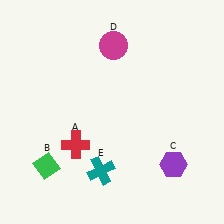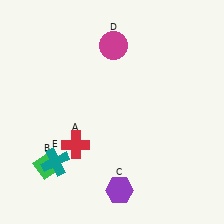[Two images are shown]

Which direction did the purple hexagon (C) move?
The purple hexagon (C) moved left.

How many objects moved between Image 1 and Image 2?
2 objects moved between the two images.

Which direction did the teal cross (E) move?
The teal cross (E) moved left.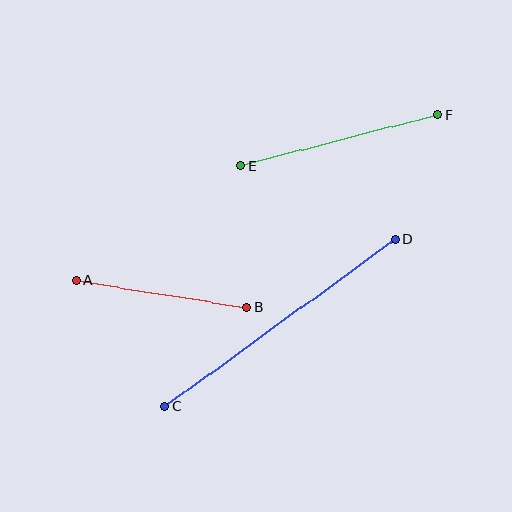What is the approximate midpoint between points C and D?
The midpoint is at approximately (280, 323) pixels.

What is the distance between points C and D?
The distance is approximately 285 pixels.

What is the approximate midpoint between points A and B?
The midpoint is at approximately (162, 294) pixels.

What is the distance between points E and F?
The distance is approximately 203 pixels.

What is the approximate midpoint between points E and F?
The midpoint is at approximately (339, 140) pixels.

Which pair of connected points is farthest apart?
Points C and D are farthest apart.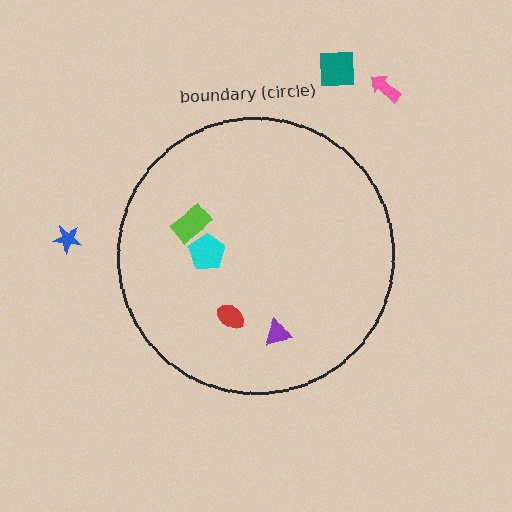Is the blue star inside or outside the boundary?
Outside.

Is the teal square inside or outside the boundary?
Outside.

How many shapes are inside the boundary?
4 inside, 3 outside.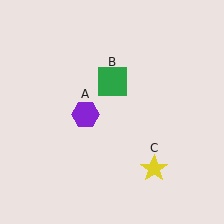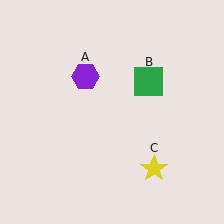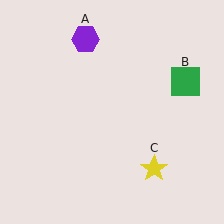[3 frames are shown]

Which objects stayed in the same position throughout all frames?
Yellow star (object C) remained stationary.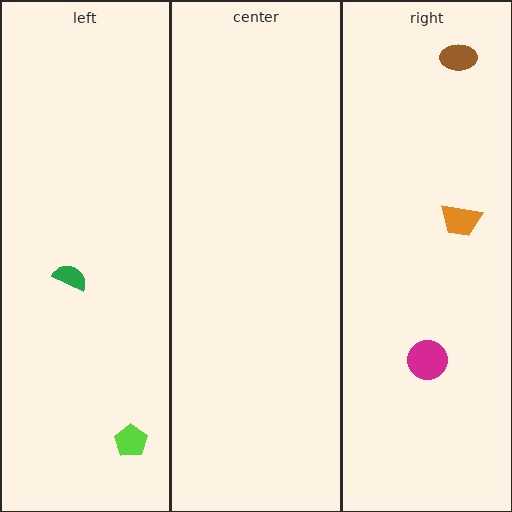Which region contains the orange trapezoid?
The right region.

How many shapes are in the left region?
2.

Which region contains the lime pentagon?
The left region.